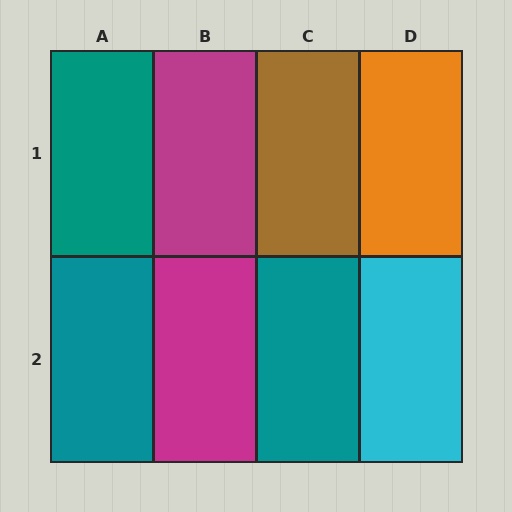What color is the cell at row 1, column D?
Orange.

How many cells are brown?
1 cell is brown.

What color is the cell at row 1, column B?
Magenta.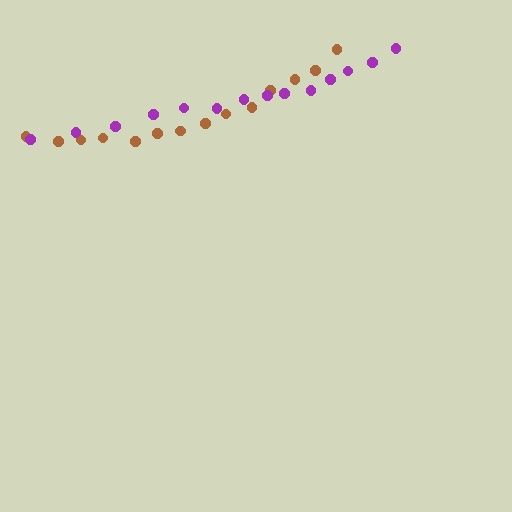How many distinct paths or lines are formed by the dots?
There are 2 distinct paths.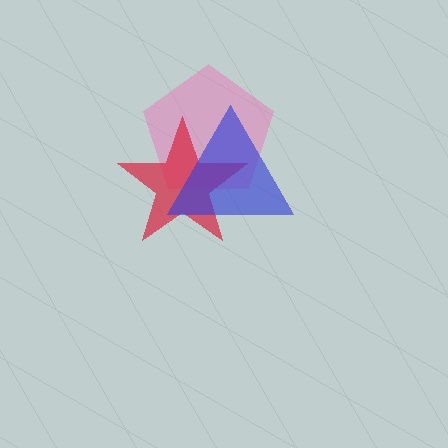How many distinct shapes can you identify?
There are 3 distinct shapes: a pink pentagon, a red star, a blue triangle.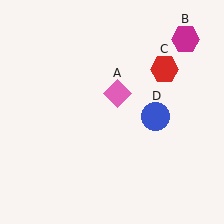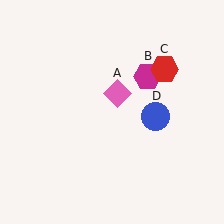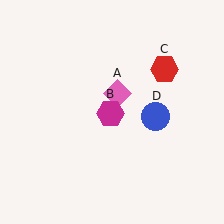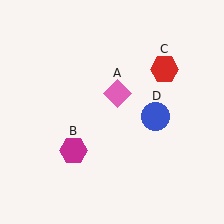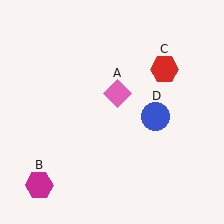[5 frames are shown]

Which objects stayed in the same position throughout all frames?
Pink diamond (object A) and red hexagon (object C) and blue circle (object D) remained stationary.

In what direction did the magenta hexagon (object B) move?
The magenta hexagon (object B) moved down and to the left.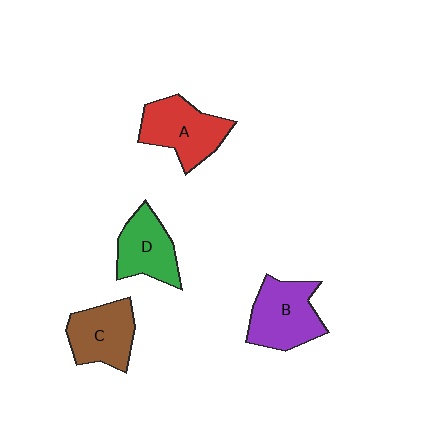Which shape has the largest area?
Shape B (purple).